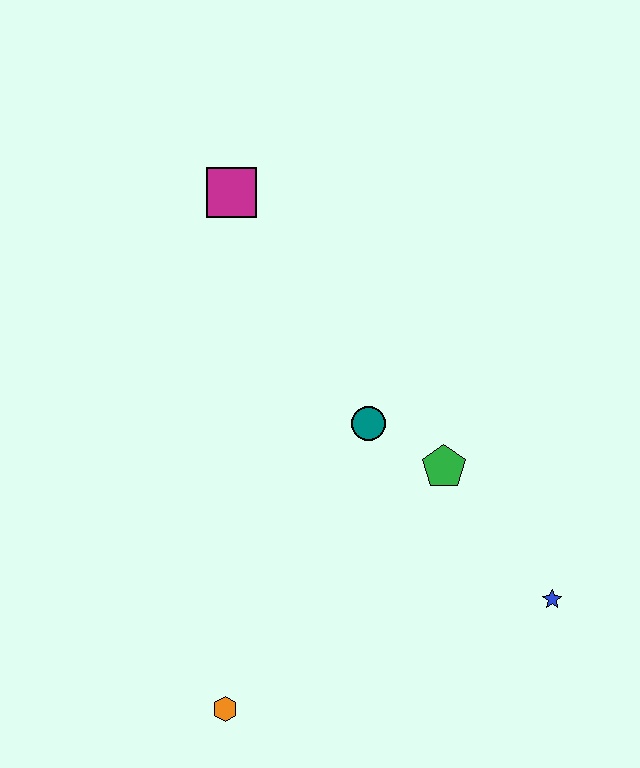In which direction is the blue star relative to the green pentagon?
The blue star is below the green pentagon.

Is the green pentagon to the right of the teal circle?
Yes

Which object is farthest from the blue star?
The magenta square is farthest from the blue star.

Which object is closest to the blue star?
The green pentagon is closest to the blue star.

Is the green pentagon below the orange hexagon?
No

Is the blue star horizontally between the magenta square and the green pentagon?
No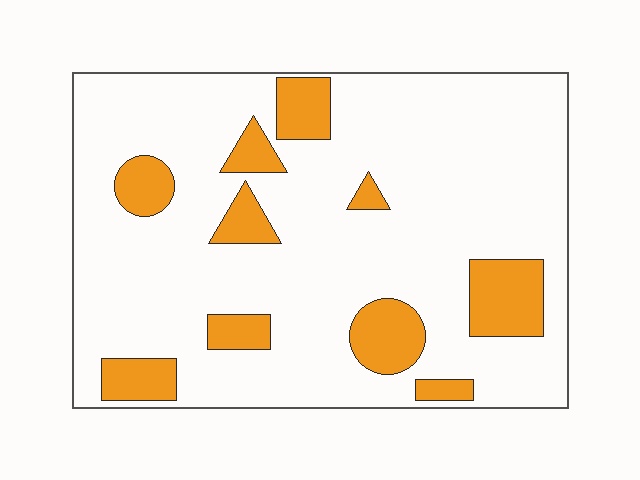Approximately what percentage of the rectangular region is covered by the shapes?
Approximately 15%.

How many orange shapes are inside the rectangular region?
10.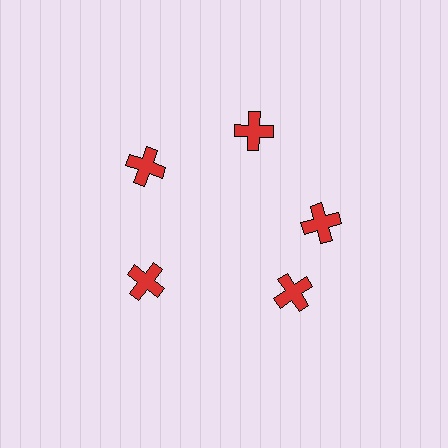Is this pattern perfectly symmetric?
No. The 5 red crosses are arranged in a ring, but one element near the 5 o'clock position is rotated out of alignment along the ring, breaking the 5-fold rotational symmetry.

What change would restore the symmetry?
The symmetry would be restored by rotating it back into even spacing with its neighbors so that all 5 crosses sit at equal angles and equal distance from the center.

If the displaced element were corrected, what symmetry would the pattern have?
It would have 5-fold rotational symmetry — the pattern would map onto itself every 72 degrees.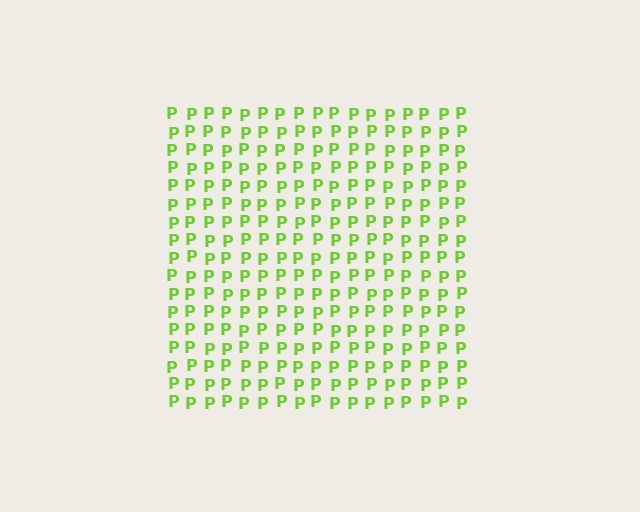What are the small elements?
The small elements are letter P's.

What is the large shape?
The large shape is a square.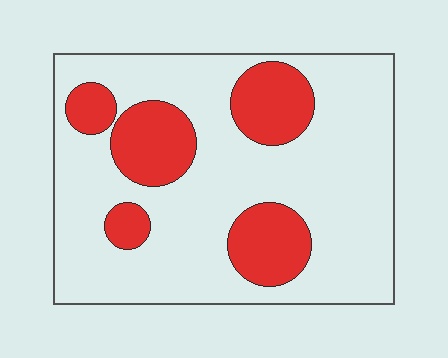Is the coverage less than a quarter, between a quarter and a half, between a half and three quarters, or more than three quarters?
Less than a quarter.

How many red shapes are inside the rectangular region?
5.